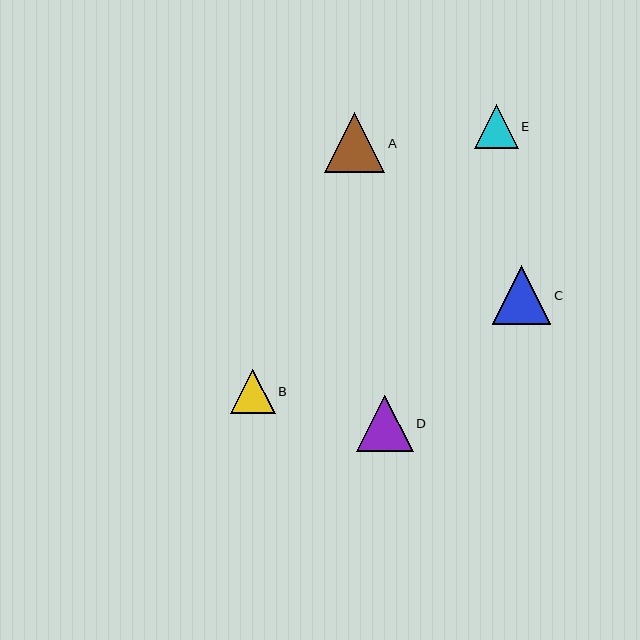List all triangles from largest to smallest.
From largest to smallest: A, C, D, B, E.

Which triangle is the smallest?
Triangle E is the smallest with a size of approximately 44 pixels.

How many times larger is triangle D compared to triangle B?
Triangle D is approximately 1.3 times the size of triangle B.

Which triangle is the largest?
Triangle A is the largest with a size of approximately 60 pixels.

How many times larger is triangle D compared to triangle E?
Triangle D is approximately 1.3 times the size of triangle E.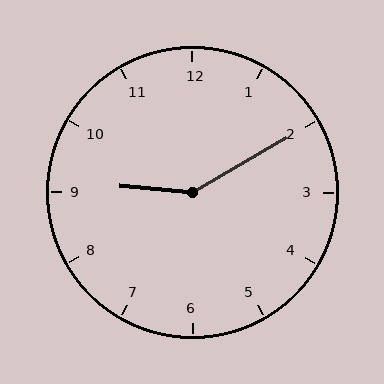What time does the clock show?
9:10.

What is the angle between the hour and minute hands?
Approximately 145 degrees.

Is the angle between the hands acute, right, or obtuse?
It is obtuse.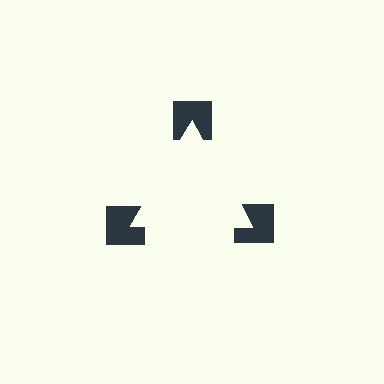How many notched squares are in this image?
There are 3 — one at each vertex of the illusory triangle.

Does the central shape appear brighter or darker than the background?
It typically appears slightly brighter than the background, even though no actual brightness change is drawn.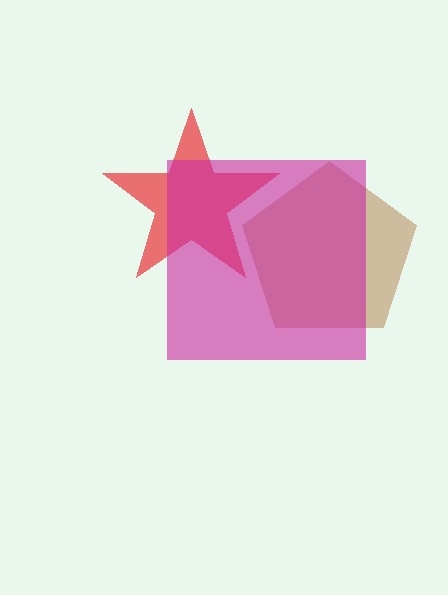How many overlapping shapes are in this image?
There are 3 overlapping shapes in the image.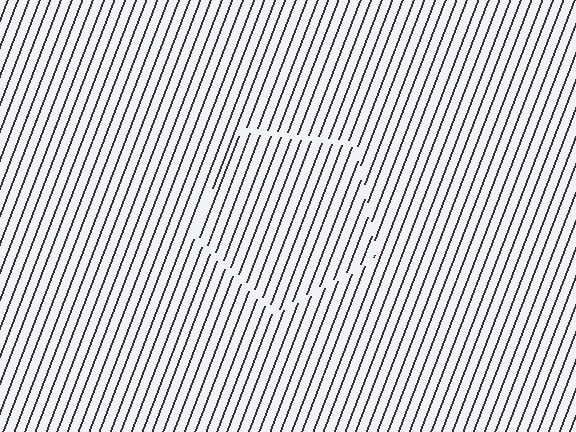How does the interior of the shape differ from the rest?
The interior of the shape contains the same grating, shifted by half a period — the contour is defined by the phase discontinuity where line-ends from the inner and outer gratings abut.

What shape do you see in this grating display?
An illusory pentagon. The interior of the shape contains the same grating, shifted by half a period — the contour is defined by the phase discontinuity where line-ends from the inner and outer gratings abut.